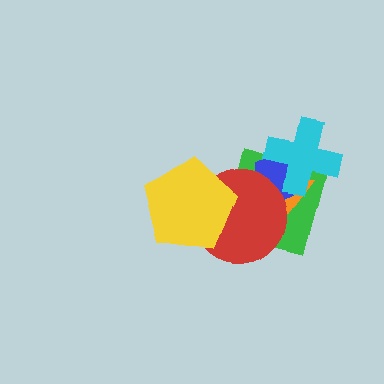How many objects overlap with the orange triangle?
4 objects overlap with the orange triangle.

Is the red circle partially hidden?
Yes, it is partially covered by another shape.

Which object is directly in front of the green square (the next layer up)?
The orange triangle is directly in front of the green square.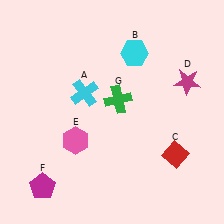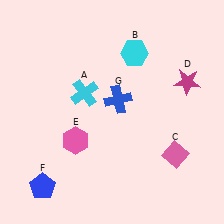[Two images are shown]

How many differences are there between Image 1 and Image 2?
There are 3 differences between the two images.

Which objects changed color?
C changed from red to pink. F changed from magenta to blue. G changed from green to blue.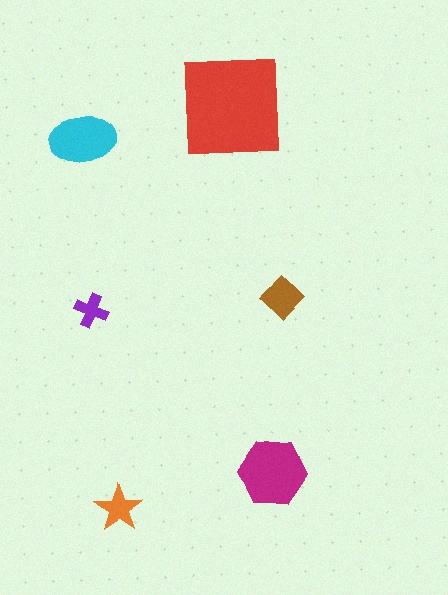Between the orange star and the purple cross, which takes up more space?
The orange star.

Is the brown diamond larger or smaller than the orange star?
Larger.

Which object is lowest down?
The orange star is bottommost.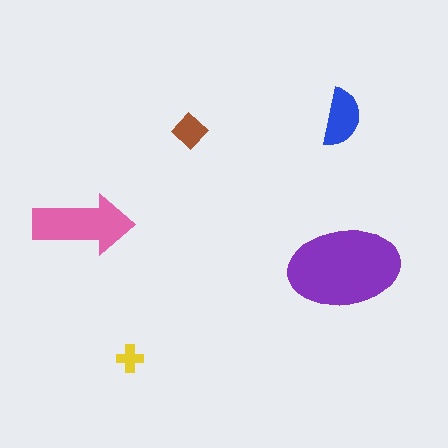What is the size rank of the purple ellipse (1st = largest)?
1st.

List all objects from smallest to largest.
The yellow cross, the brown diamond, the blue semicircle, the pink arrow, the purple ellipse.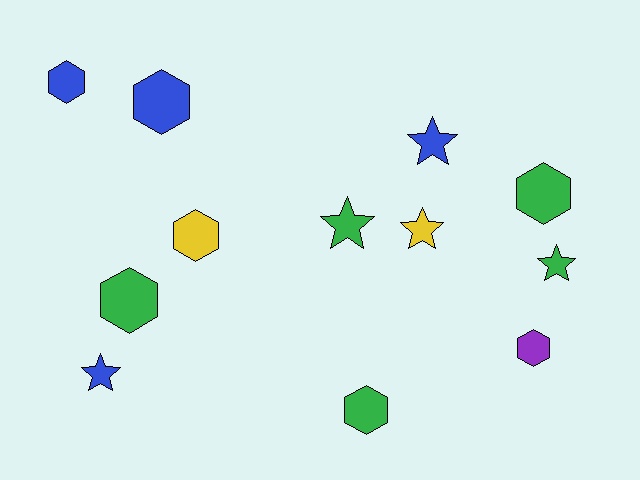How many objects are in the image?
There are 12 objects.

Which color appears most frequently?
Green, with 5 objects.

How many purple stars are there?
There are no purple stars.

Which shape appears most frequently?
Hexagon, with 7 objects.